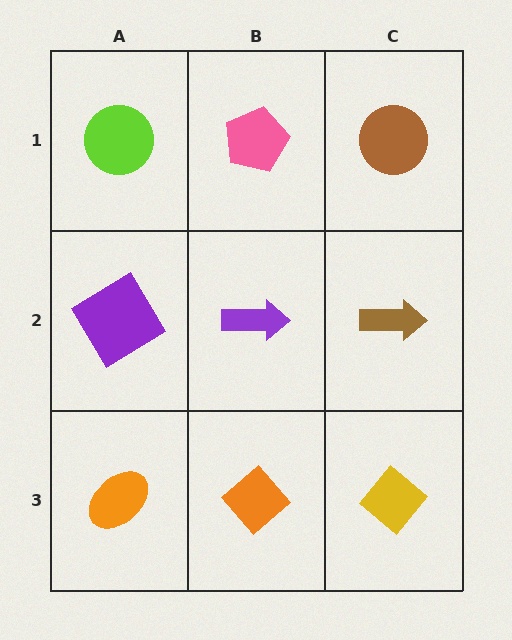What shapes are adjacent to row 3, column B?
A purple arrow (row 2, column B), an orange ellipse (row 3, column A), a yellow diamond (row 3, column C).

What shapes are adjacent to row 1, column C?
A brown arrow (row 2, column C), a pink pentagon (row 1, column B).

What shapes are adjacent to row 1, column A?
A purple diamond (row 2, column A), a pink pentagon (row 1, column B).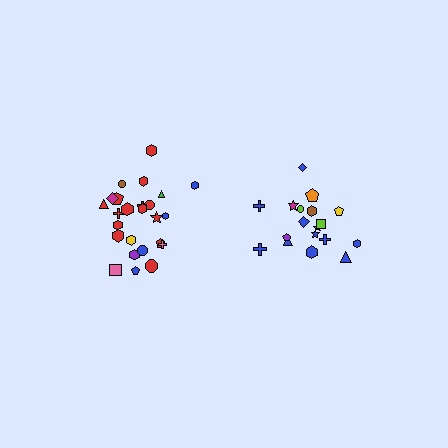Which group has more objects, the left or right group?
The left group.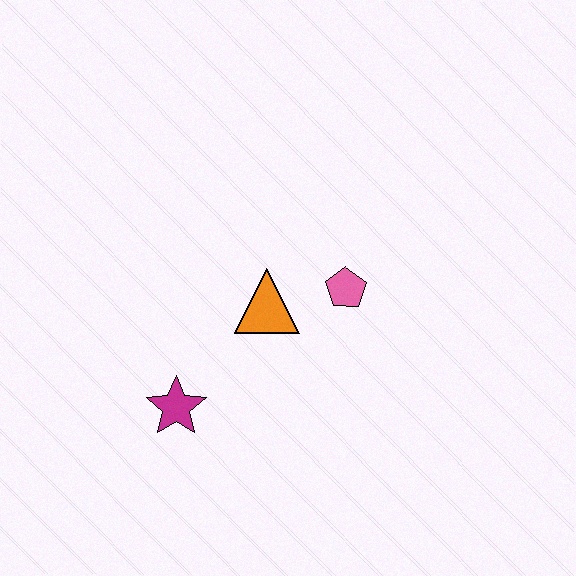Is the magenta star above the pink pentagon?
No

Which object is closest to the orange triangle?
The pink pentagon is closest to the orange triangle.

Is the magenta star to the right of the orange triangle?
No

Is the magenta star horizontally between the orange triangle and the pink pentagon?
No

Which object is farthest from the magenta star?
The pink pentagon is farthest from the magenta star.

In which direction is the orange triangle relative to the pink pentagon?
The orange triangle is to the left of the pink pentagon.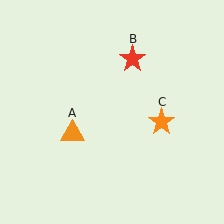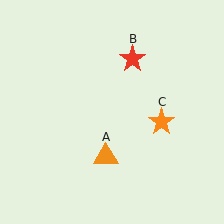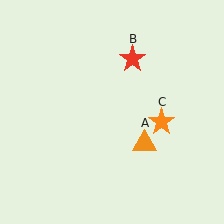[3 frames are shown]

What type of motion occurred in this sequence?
The orange triangle (object A) rotated counterclockwise around the center of the scene.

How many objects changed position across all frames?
1 object changed position: orange triangle (object A).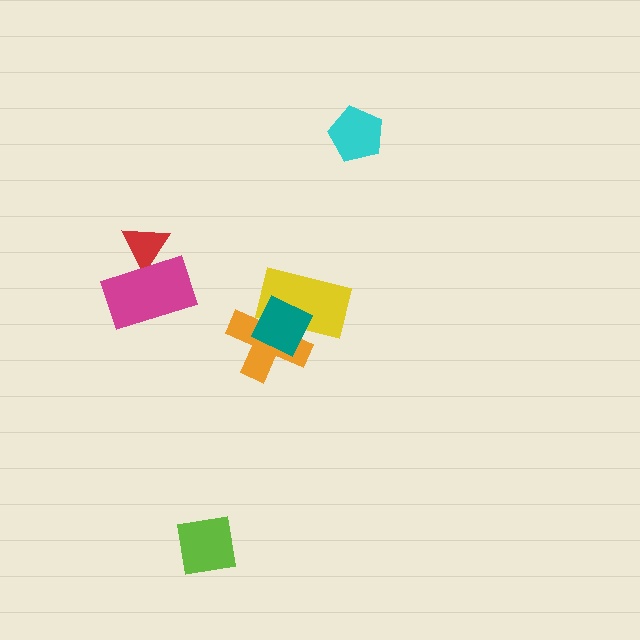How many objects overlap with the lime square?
0 objects overlap with the lime square.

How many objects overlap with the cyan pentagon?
0 objects overlap with the cyan pentagon.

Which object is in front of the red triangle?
The magenta rectangle is in front of the red triangle.